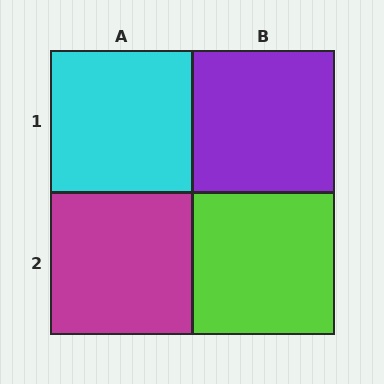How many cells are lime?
1 cell is lime.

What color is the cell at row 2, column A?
Magenta.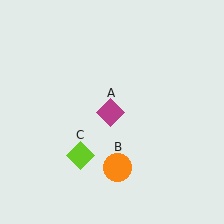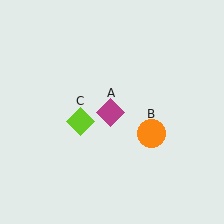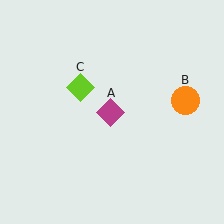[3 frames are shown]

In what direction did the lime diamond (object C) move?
The lime diamond (object C) moved up.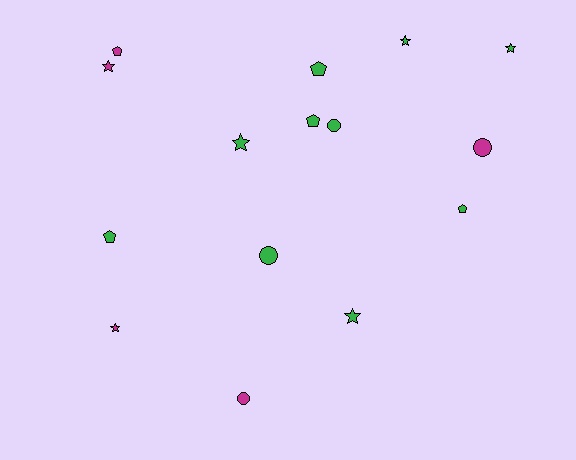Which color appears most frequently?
Green, with 10 objects.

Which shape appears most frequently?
Star, with 6 objects.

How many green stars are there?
There are 4 green stars.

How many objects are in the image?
There are 15 objects.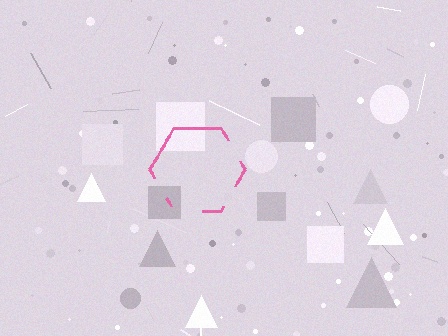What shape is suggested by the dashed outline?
The dashed outline suggests a hexagon.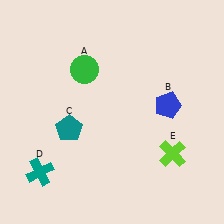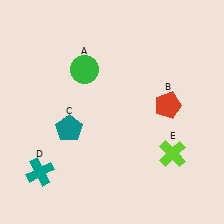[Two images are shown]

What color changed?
The pentagon (B) changed from blue in Image 1 to red in Image 2.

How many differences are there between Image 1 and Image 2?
There is 1 difference between the two images.